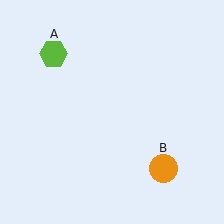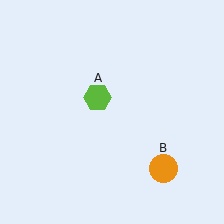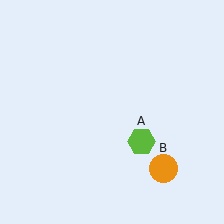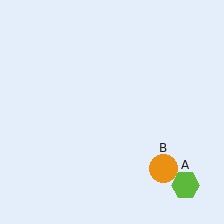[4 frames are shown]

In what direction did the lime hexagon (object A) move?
The lime hexagon (object A) moved down and to the right.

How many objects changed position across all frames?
1 object changed position: lime hexagon (object A).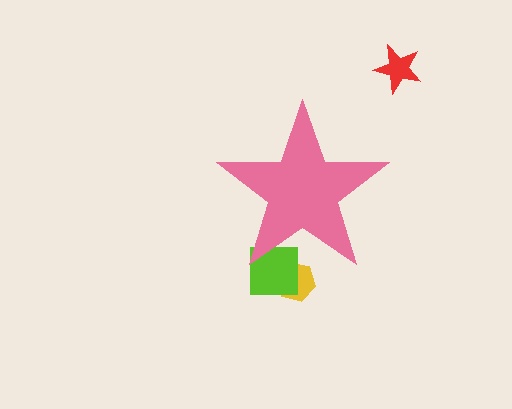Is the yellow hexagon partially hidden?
Yes, the yellow hexagon is partially hidden behind the pink star.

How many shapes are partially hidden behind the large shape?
2 shapes are partially hidden.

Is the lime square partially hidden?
Yes, the lime square is partially hidden behind the pink star.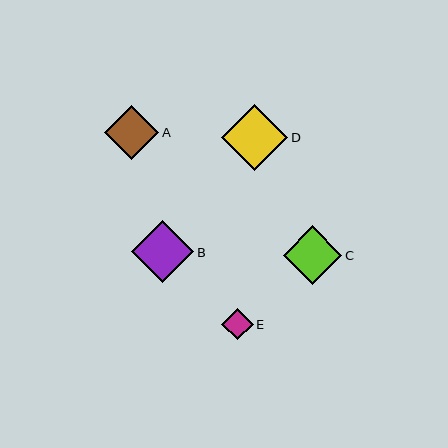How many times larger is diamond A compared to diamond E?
Diamond A is approximately 1.7 times the size of diamond E.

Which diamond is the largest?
Diamond D is the largest with a size of approximately 66 pixels.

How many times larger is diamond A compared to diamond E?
Diamond A is approximately 1.7 times the size of diamond E.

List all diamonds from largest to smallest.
From largest to smallest: D, B, C, A, E.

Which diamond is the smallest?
Diamond E is the smallest with a size of approximately 31 pixels.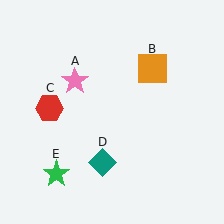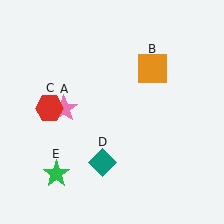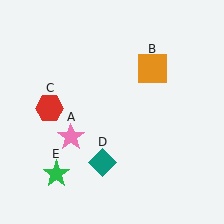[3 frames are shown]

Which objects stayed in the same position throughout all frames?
Orange square (object B) and red hexagon (object C) and teal diamond (object D) and green star (object E) remained stationary.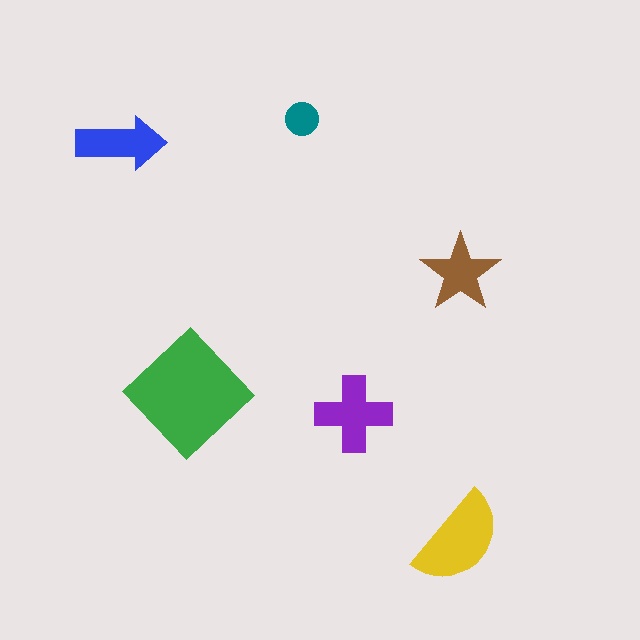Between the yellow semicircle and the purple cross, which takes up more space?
The yellow semicircle.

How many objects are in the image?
There are 6 objects in the image.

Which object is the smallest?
The teal circle.